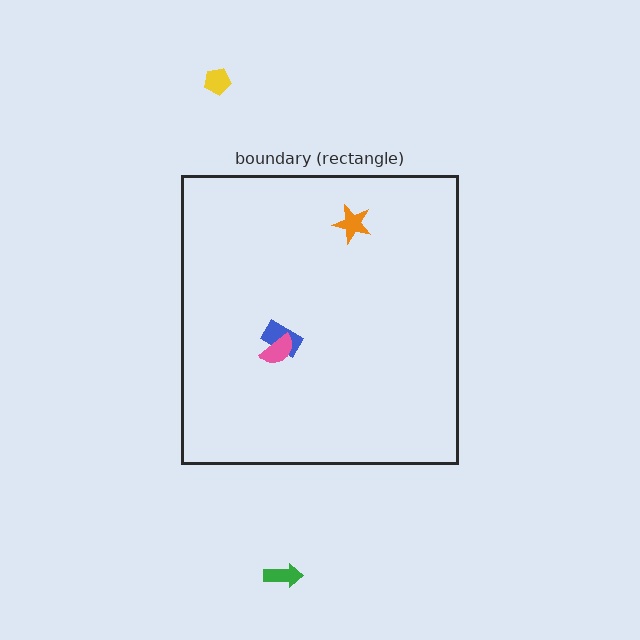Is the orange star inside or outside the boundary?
Inside.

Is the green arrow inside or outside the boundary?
Outside.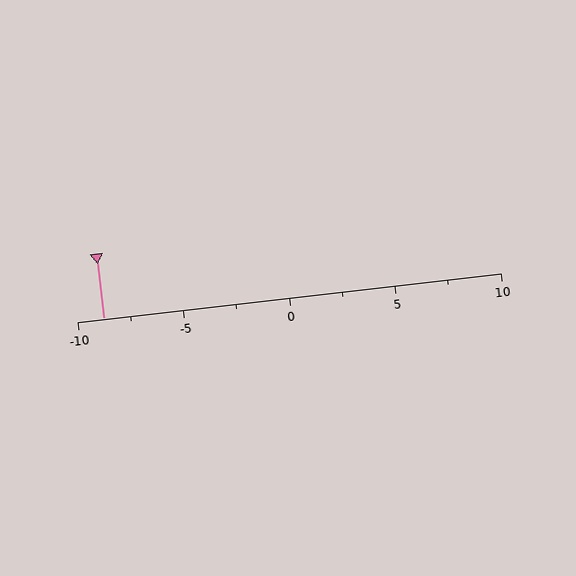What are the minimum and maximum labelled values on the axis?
The axis runs from -10 to 10.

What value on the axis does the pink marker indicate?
The marker indicates approximately -8.8.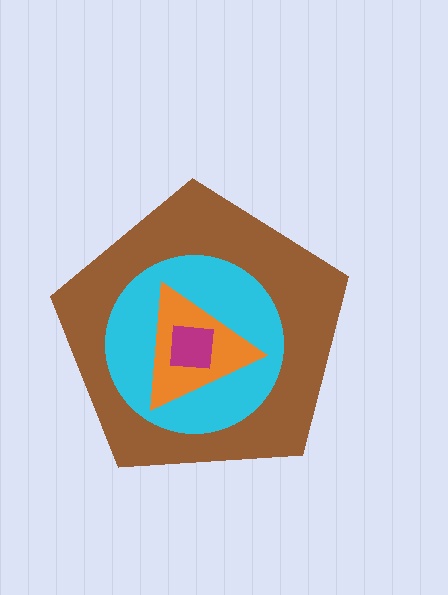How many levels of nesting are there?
4.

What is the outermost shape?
The brown pentagon.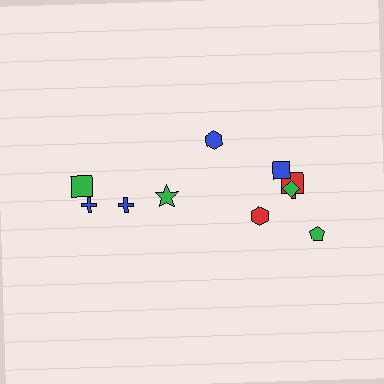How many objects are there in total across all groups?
There are 11 objects.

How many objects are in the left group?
There are 4 objects.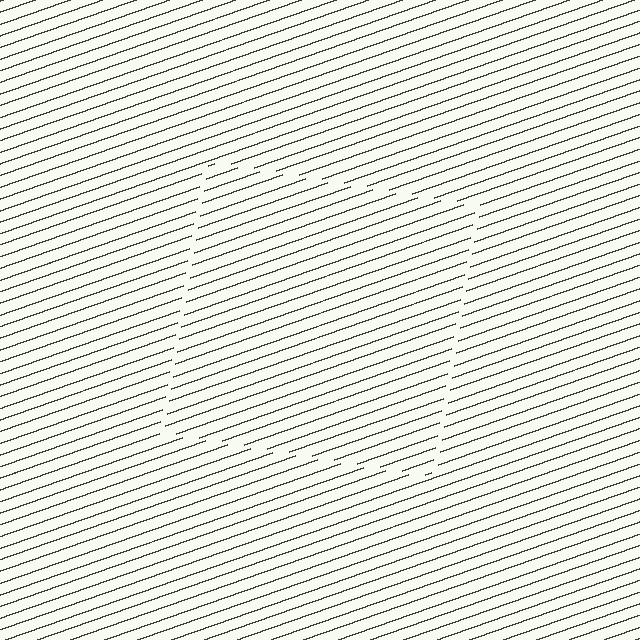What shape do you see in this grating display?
An illusory square. The interior of the shape contains the same grating, shifted by half a period — the contour is defined by the phase discontinuity where line-ends from the inner and outer gratings abut.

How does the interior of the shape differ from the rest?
The interior of the shape contains the same grating, shifted by half a period — the contour is defined by the phase discontinuity where line-ends from the inner and outer gratings abut.